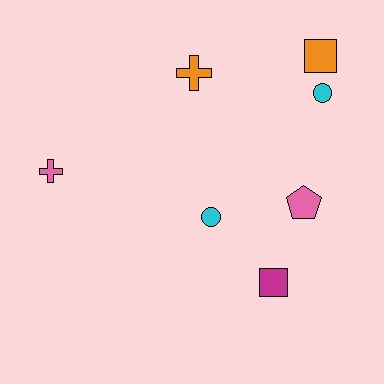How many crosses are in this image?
There are 2 crosses.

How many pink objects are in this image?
There are 2 pink objects.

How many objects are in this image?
There are 7 objects.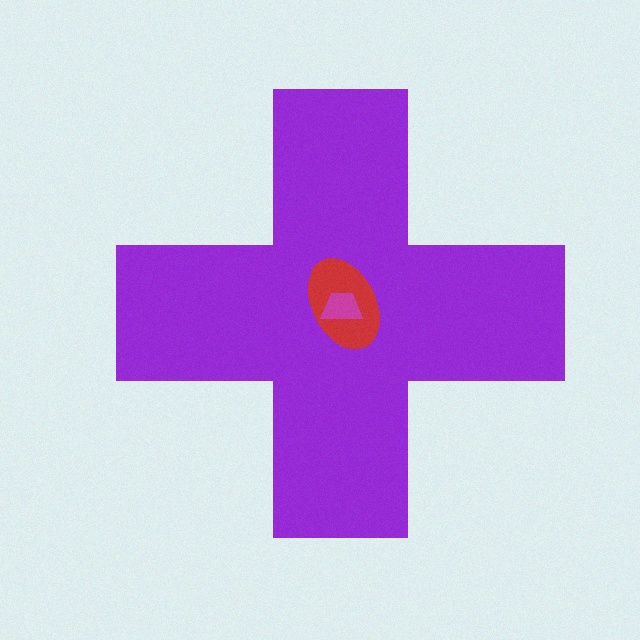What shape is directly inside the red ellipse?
The magenta trapezoid.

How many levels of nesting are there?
3.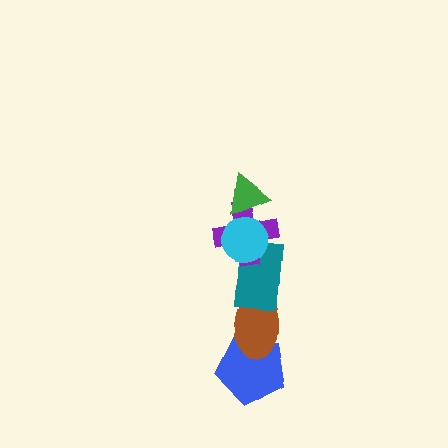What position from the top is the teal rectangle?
The teal rectangle is 4th from the top.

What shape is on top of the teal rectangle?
The purple cross is on top of the teal rectangle.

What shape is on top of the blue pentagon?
The brown ellipse is on top of the blue pentagon.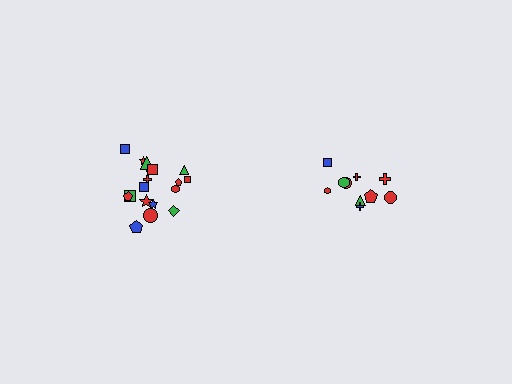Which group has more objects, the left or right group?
The left group.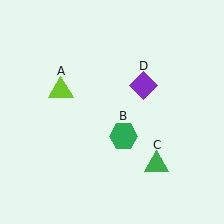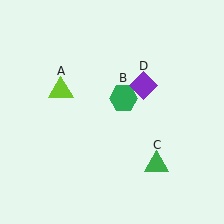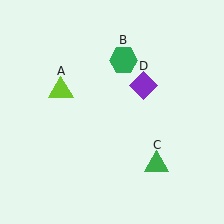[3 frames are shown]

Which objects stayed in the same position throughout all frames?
Lime triangle (object A) and green triangle (object C) and purple diamond (object D) remained stationary.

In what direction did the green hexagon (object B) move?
The green hexagon (object B) moved up.